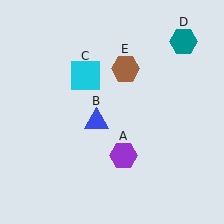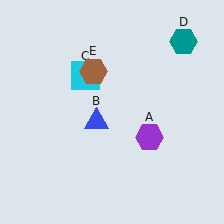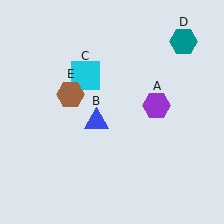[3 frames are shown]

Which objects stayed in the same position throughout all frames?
Blue triangle (object B) and cyan square (object C) and teal hexagon (object D) remained stationary.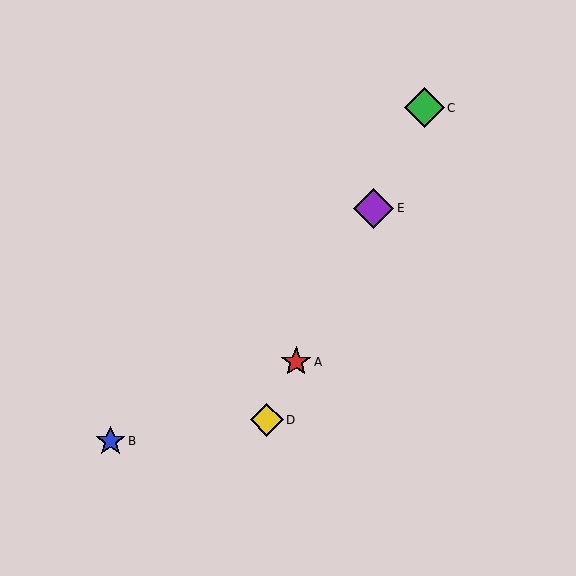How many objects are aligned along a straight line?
4 objects (A, C, D, E) are aligned along a straight line.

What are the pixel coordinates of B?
Object B is at (110, 441).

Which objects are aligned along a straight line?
Objects A, C, D, E are aligned along a straight line.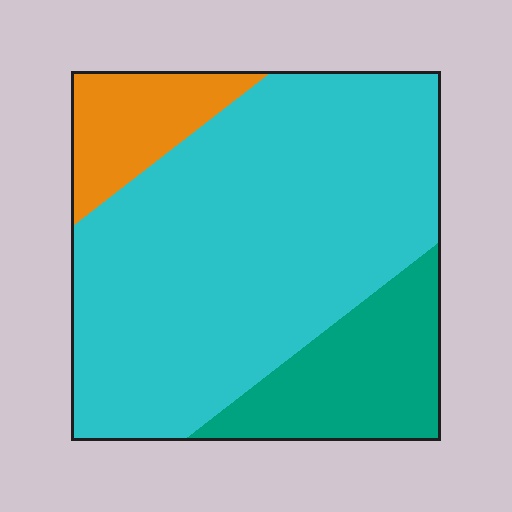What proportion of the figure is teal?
Teal covers 19% of the figure.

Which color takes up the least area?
Orange, at roughly 10%.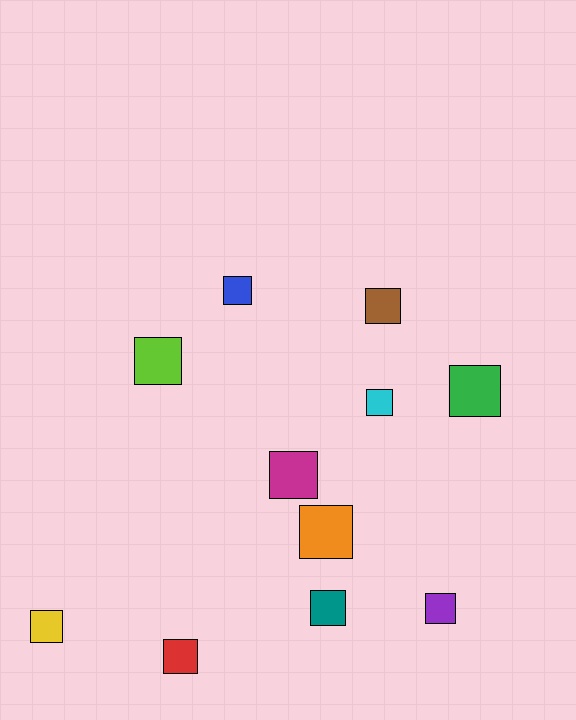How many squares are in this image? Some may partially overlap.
There are 11 squares.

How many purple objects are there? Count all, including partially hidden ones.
There is 1 purple object.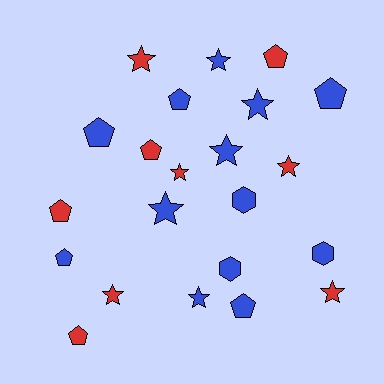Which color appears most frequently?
Blue, with 13 objects.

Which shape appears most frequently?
Star, with 10 objects.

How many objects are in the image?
There are 22 objects.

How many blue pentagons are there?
There are 5 blue pentagons.